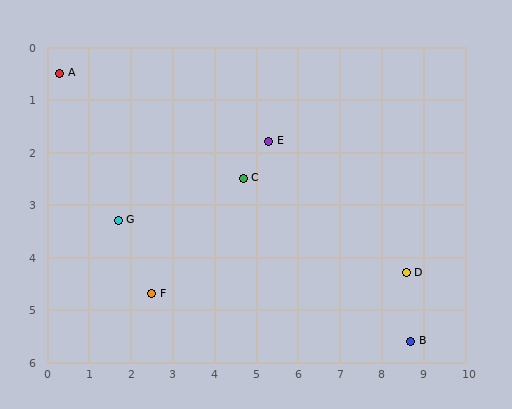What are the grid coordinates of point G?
Point G is at approximately (1.7, 3.3).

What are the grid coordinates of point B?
Point B is at approximately (8.7, 5.6).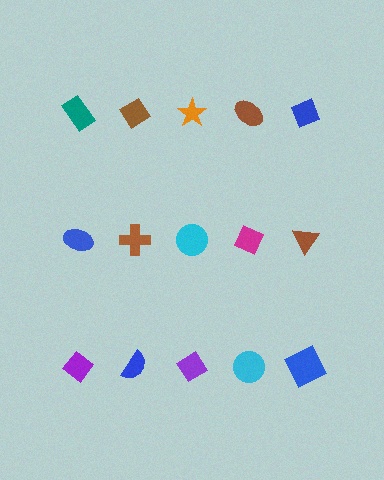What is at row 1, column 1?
A teal rectangle.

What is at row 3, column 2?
A blue semicircle.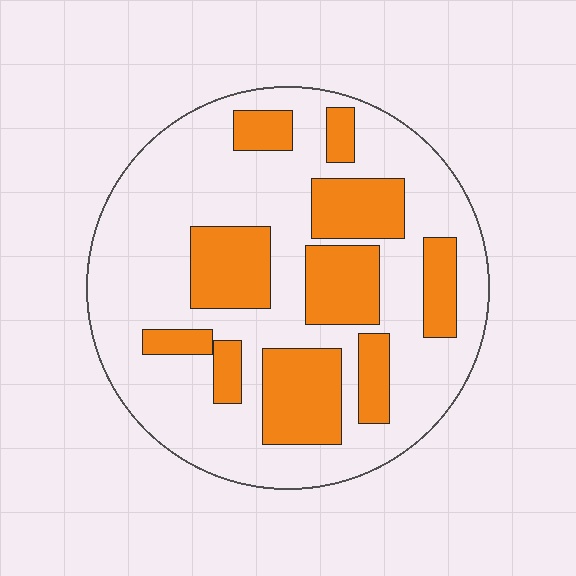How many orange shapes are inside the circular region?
10.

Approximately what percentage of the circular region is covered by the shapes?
Approximately 30%.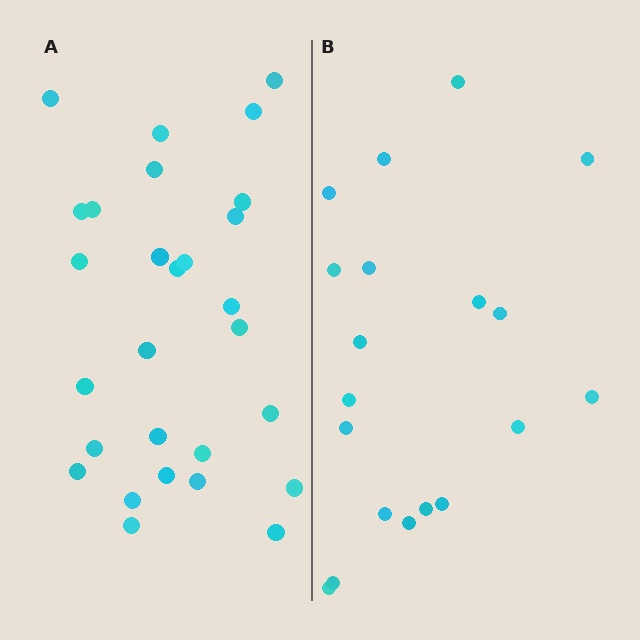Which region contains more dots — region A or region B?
Region A (the left region) has more dots.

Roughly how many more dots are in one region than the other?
Region A has roughly 8 or so more dots than region B.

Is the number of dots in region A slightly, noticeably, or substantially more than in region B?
Region A has substantially more. The ratio is roughly 1.5 to 1.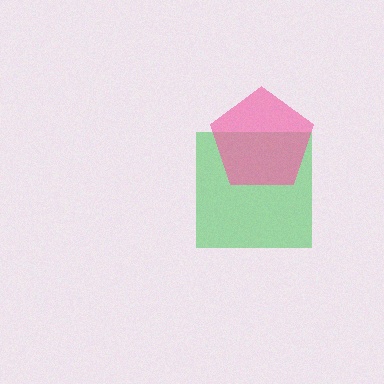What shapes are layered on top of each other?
The layered shapes are: a green square, a pink pentagon.